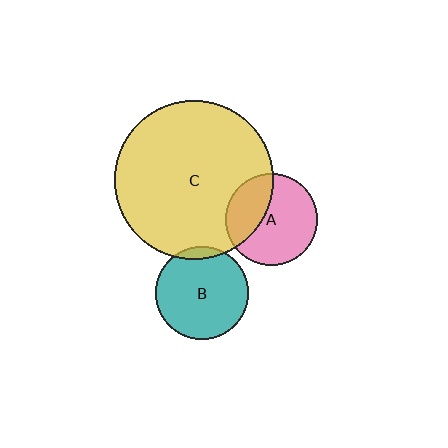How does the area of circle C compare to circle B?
Approximately 2.9 times.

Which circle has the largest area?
Circle C (yellow).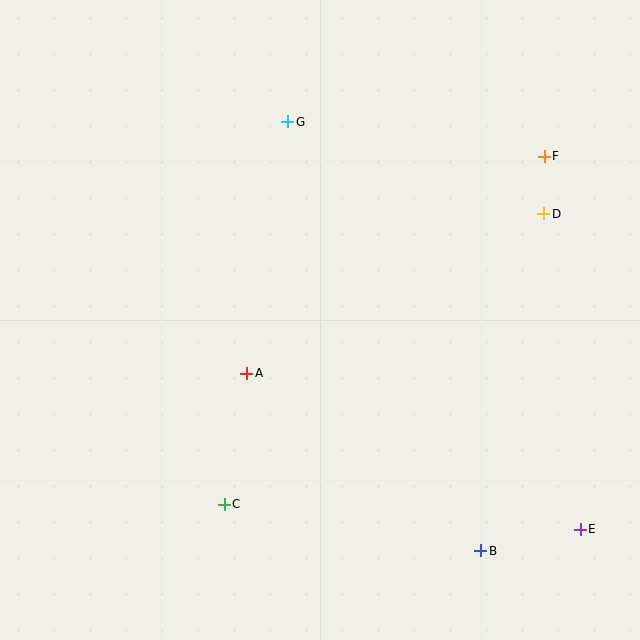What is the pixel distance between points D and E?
The distance between D and E is 317 pixels.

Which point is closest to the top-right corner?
Point F is closest to the top-right corner.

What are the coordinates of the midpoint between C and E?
The midpoint between C and E is at (402, 517).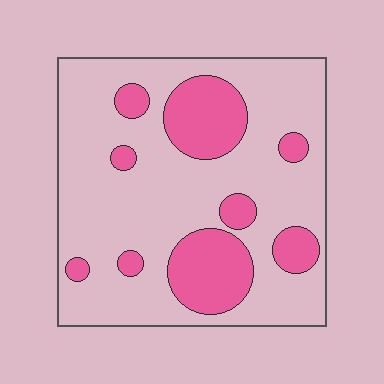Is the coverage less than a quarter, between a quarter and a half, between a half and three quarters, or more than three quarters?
Less than a quarter.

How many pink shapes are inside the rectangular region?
9.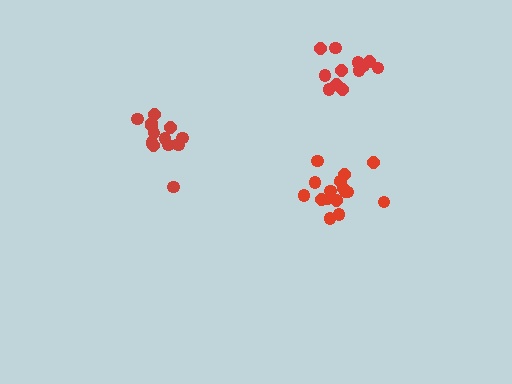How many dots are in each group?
Group 1: 17 dots, Group 2: 15 dots, Group 3: 12 dots (44 total).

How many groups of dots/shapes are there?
There are 3 groups.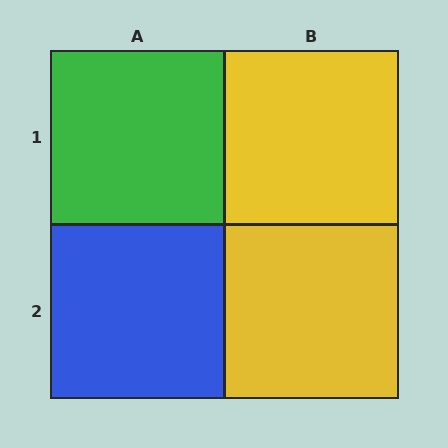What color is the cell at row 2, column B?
Yellow.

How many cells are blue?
1 cell is blue.